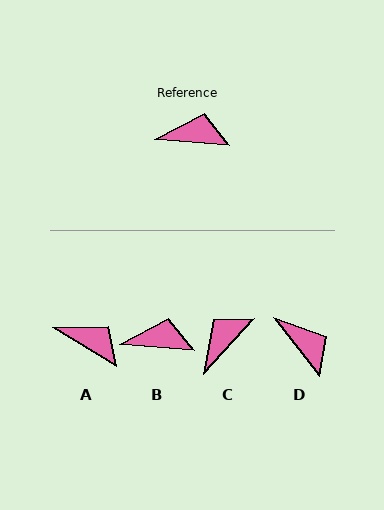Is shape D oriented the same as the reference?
No, it is off by about 48 degrees.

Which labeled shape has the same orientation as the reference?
B.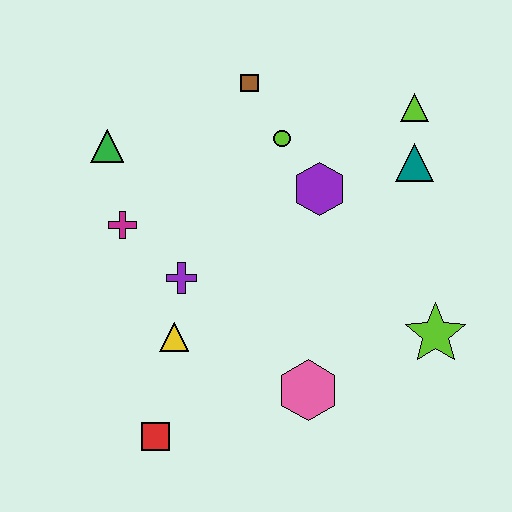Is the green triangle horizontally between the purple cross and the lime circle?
No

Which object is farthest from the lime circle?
The red square is farthest from the lime circle.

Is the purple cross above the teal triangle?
No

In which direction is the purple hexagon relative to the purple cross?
The purple hexagon is to the right of the purple cross.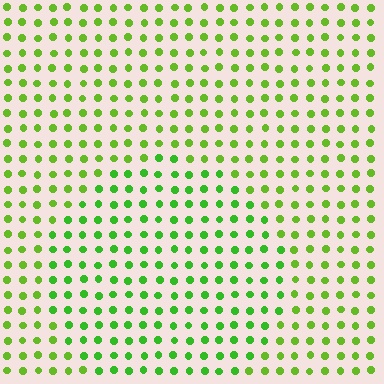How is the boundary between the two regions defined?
The boundary is defined purely by a slight shift in hue (about 21 degrees). Spacing, size, and orientation are identical on both sides.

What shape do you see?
I see a circle.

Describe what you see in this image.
The image is filled with small lime elements in a uniform arrangement. A circle-shaped region is visible where the elements are tinted to a slightly different hue, forming a subtle color boundary.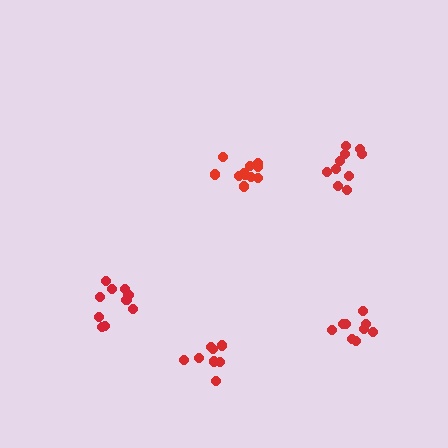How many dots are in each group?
Group 1: 10 dots, Group 2: 9 dots, Group 3: 9 dots, Group 4: 11 dots, Group 5: 10 dots (49 total).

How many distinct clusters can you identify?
There are 5 distinct clusters.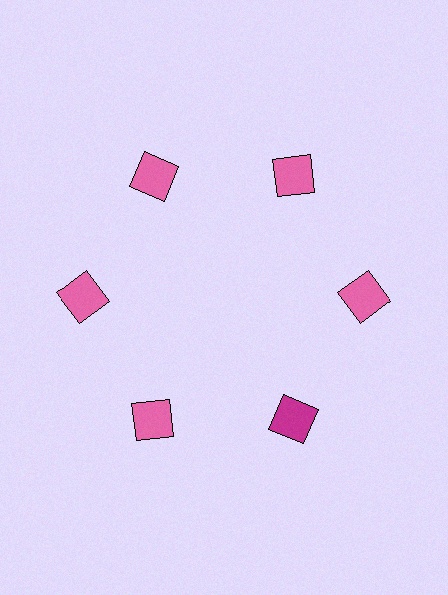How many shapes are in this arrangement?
There are 6 shapes arranged in a ring pattern.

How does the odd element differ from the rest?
It has a different color: magenta instead of pink.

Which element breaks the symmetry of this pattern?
The magenta square at roughly the 5 o'clock position breaks the symmetry. All other shapes are pink squares.